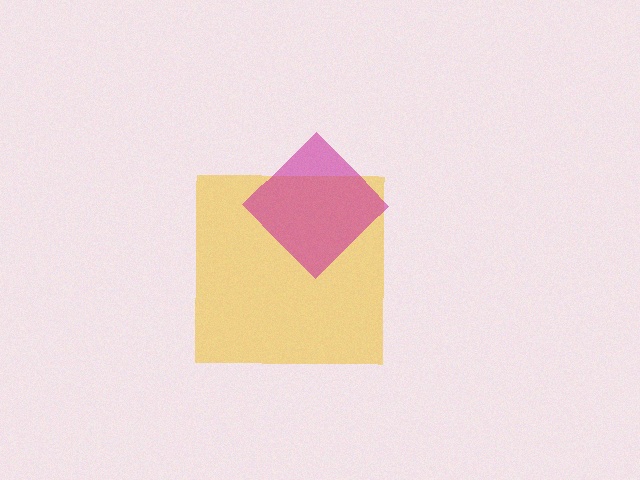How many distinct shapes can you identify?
There are 2 distinct shapes: a yellow square, a magenta diamond.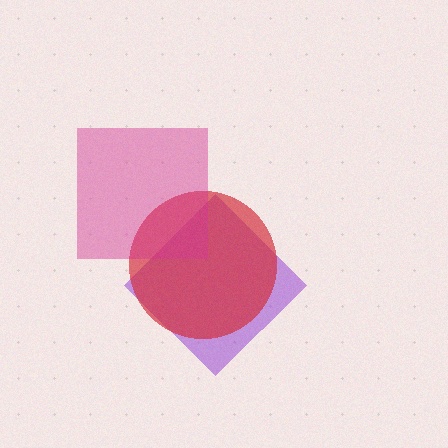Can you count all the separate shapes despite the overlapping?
Yes, there are 3 separate shapes.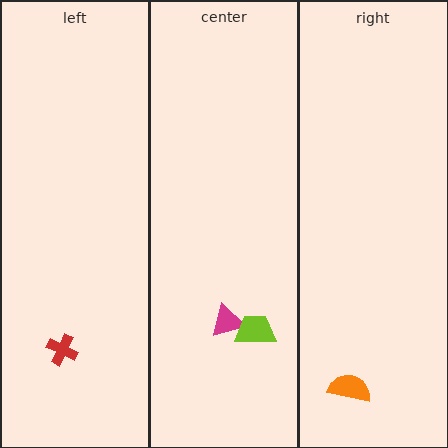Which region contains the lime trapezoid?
The center region.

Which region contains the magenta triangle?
The center region.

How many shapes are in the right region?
1.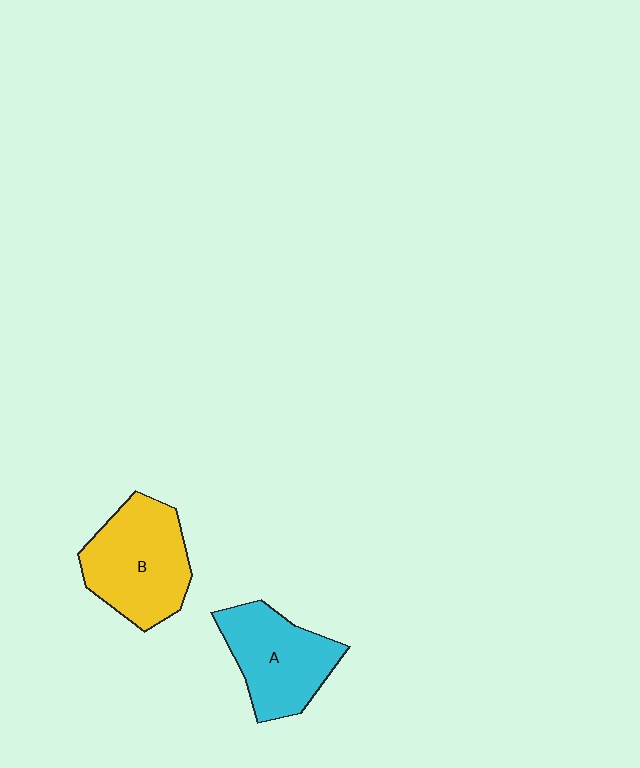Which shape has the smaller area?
Shape A (cyan).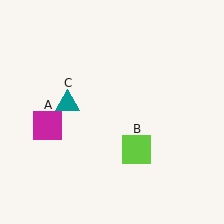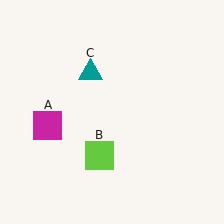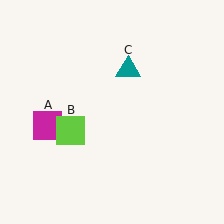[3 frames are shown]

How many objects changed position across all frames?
2 objects changed position: lime square (object B), teal triangle (object C).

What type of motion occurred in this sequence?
The lime square (object B), teal triangle (object C) rotated clockwise around the center of the scene.